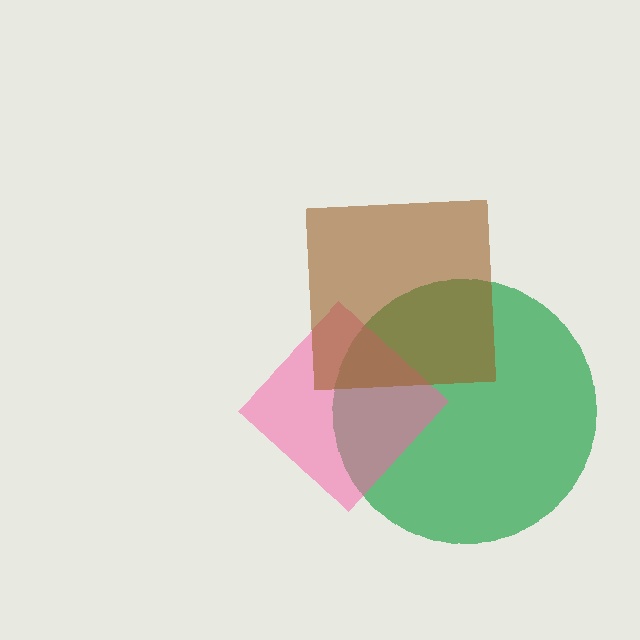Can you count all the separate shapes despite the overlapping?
Yes, there are 3 separate shapes.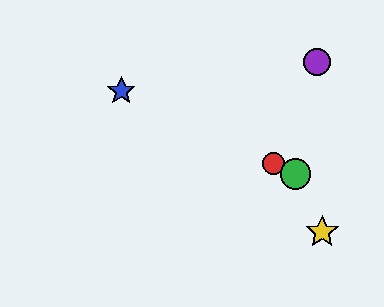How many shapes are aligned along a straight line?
3 shapes (the red circle, the blue star, the green circle) are aligned along a straight line.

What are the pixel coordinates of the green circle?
The green circle is at (296, 174).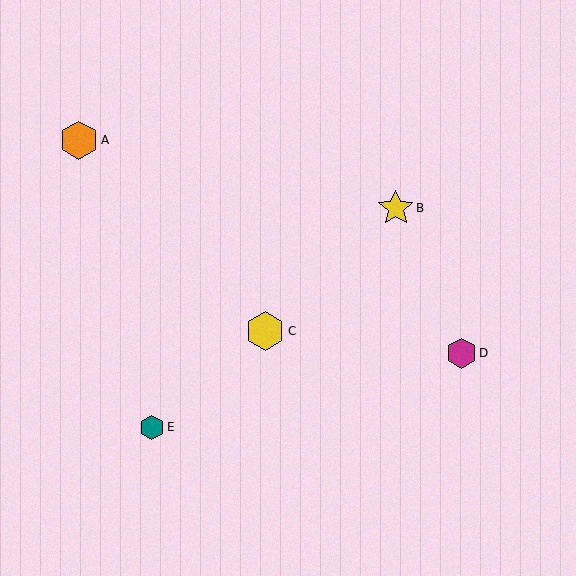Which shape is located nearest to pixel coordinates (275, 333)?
The yellow hexagon (labeled C) at (265, 331) is nearest to that location.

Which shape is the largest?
The yellow hexagon (labeled C) is the largest.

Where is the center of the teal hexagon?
The center of the teal hexagon is at (152, 427).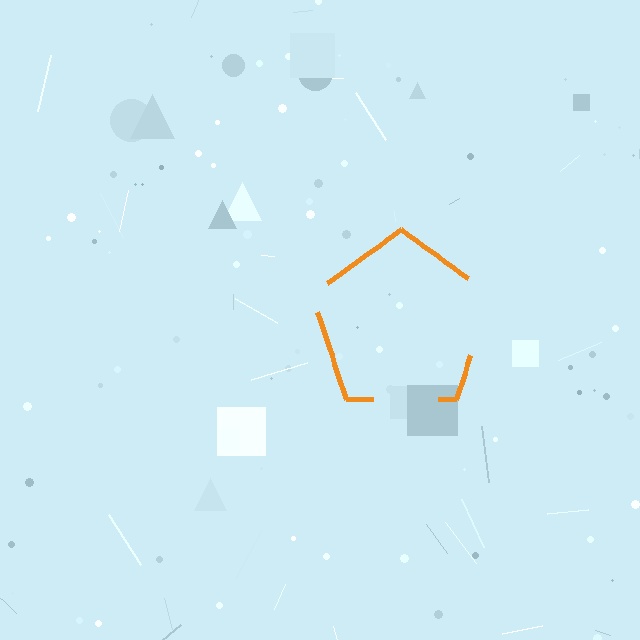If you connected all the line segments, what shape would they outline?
They would outline a pentagon.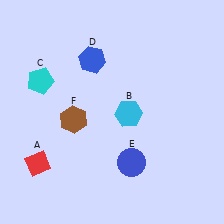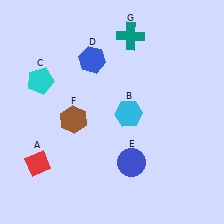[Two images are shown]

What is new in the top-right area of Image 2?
A teal cross (G) was added in the top-right area of Image 2.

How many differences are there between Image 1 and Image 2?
There is 1 difference between the two images.